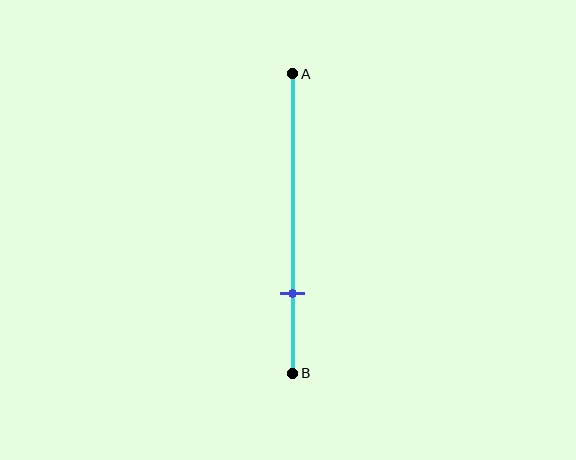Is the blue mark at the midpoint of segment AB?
No, the mark is at about 75% from A, not at the 50% midpoint.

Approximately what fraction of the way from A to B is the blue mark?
The blue mark is approximately 75% of the way from A to B.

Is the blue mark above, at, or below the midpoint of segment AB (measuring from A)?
The blue mark is below the midpoint of segment AB.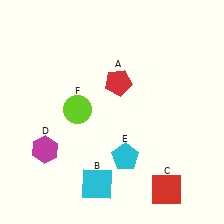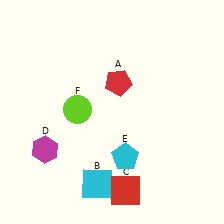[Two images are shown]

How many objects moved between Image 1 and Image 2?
1 object moved between the two images.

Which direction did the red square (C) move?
The red square (C) moved left.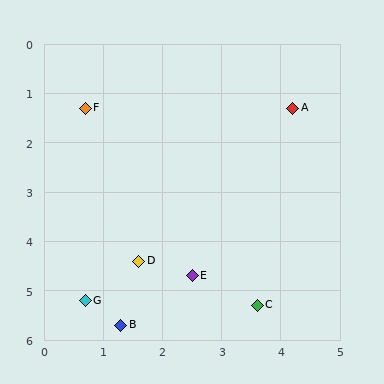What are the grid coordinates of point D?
Point D is at approximately (1.6, 4.4).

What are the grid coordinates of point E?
Point E is at approximately (2.5, 4.7).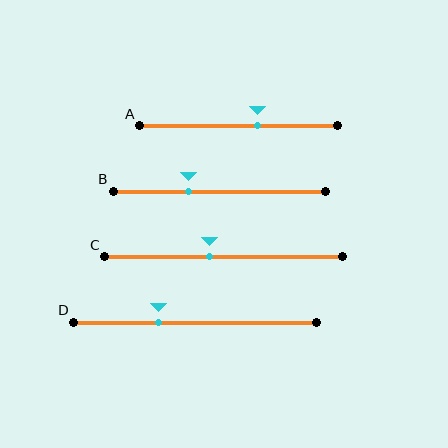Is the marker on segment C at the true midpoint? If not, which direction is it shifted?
No, the marker on segment C is shifted to the left by about 6% of the segment length.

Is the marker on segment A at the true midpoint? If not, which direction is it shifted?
No, the marker on segment A is shifted to the right by about 10% of the segment length.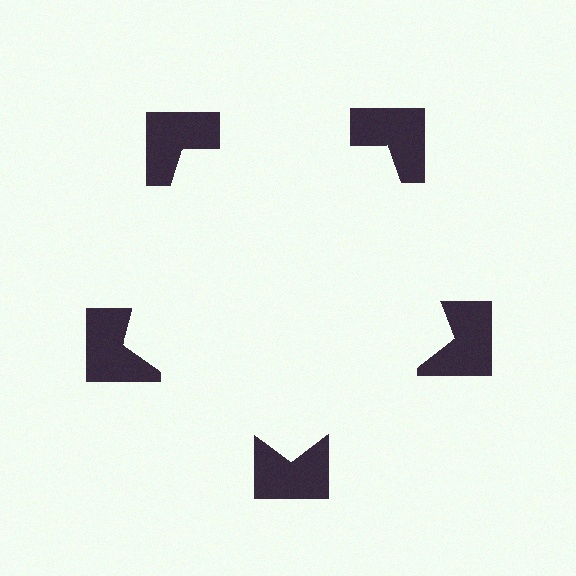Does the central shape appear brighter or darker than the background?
It typically appears slightly brighter than the background, even though no actual brightness change is drawn.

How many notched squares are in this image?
There are 5 — one at each vertex of the illusory pentagon.